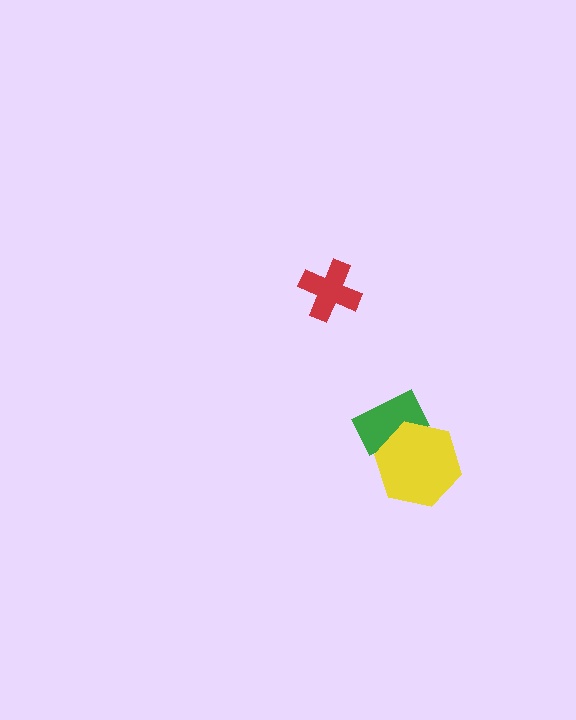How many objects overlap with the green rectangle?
1 object overlaps with the green rectangle.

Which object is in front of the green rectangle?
The yellow hexagon is in front of the green rectangle.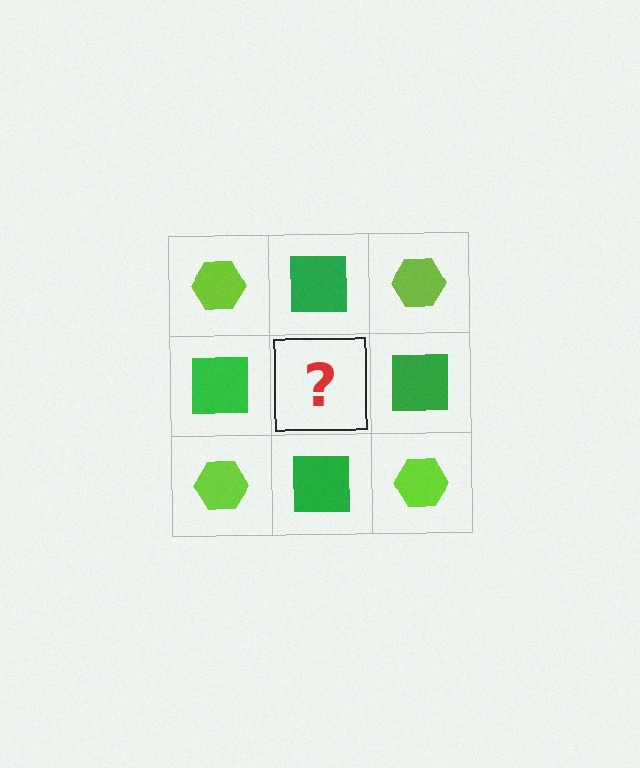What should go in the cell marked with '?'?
The missing cell should contain a lime hexagon.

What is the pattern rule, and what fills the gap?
The rule is that it alternates lime hexagon and green square in a checkerboard pattern. The gap should be filled with a lime hexagon.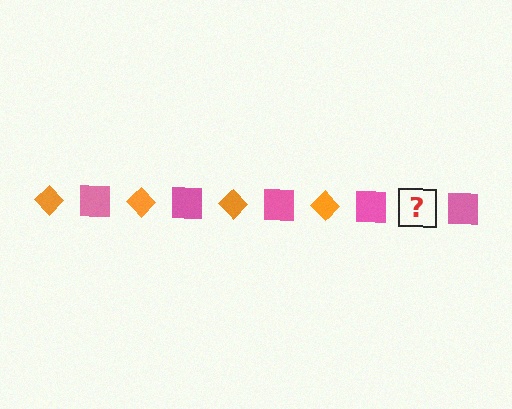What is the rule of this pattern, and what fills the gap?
The rule is that the pattern alternates between orange diamond and pink square. The gap should be filled with an orange diamond.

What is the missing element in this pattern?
The missing element is an orange diamond.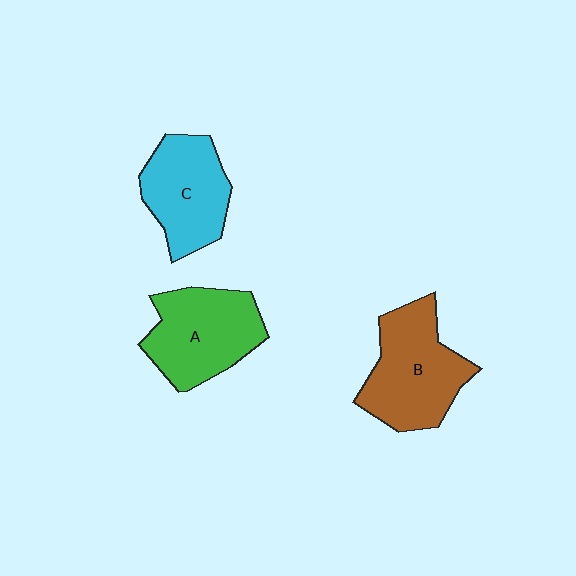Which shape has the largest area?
Shape B (brown).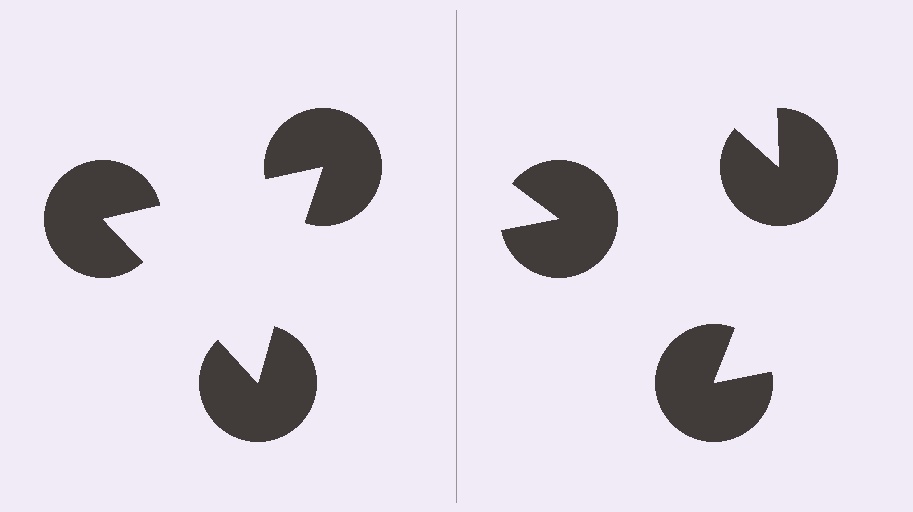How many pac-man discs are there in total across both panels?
6 — 3 on each side.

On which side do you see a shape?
An illusory triangle appears on the left side. On the right side the wedge cuts are rotated, so no coherent shape forms.